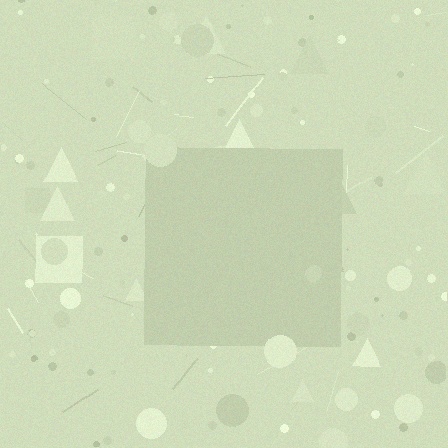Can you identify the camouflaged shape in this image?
The camouflaged shape is a square.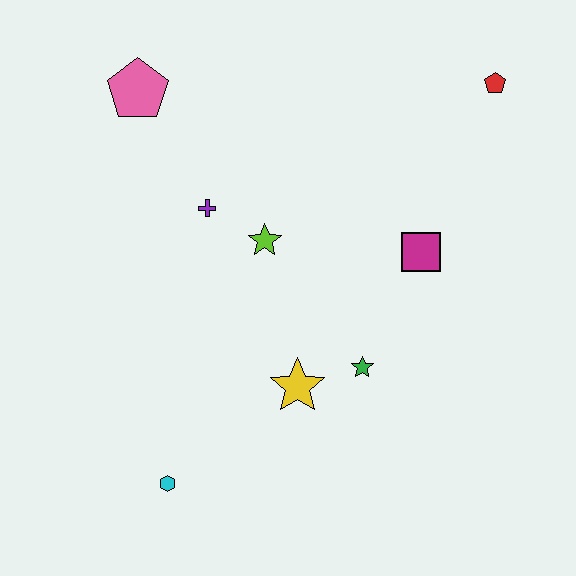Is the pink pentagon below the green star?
No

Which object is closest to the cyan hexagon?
The yellow star is closest to the cyan hexagon.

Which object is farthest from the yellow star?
The red pentagon is farthest from the yellow star.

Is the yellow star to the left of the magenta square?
Yes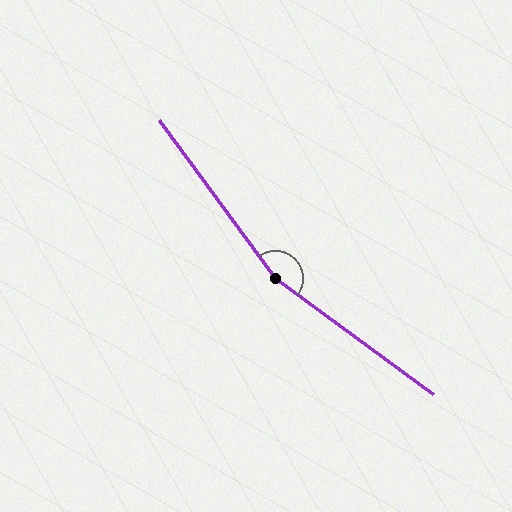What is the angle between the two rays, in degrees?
Approximately 163 degrees.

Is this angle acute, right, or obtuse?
It is obtuse.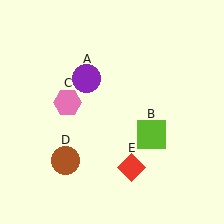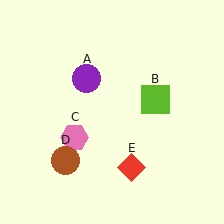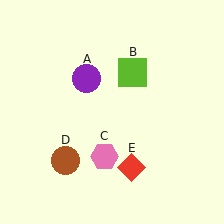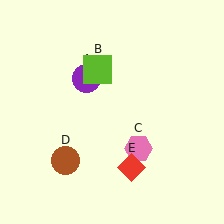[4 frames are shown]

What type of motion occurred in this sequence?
The lime square (object B), pink hexagon (object C) rotated counterclockwise around the center of the scene.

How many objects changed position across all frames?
2 objects changed position: lime square (object B), pink hexagon (object C).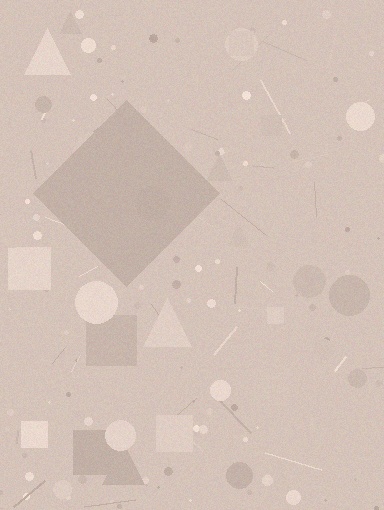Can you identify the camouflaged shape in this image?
The camouflaged shape is a diamond.